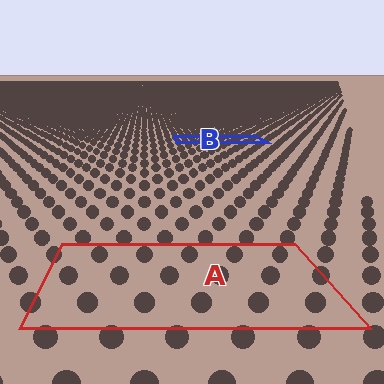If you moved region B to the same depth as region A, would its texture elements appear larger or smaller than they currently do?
They would appear larger. At a closer depth, the same texture elements are projected at a bigger on-screen size.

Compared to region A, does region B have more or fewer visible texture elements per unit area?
Region B has more texture elements per unit area — they are packed more densely because it is farther away.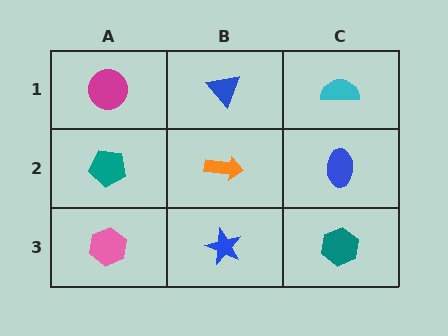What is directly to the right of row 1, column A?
A blue triangle.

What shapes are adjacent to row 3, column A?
A teal pentagon (row 2, column A), a blue star (row 3, column B).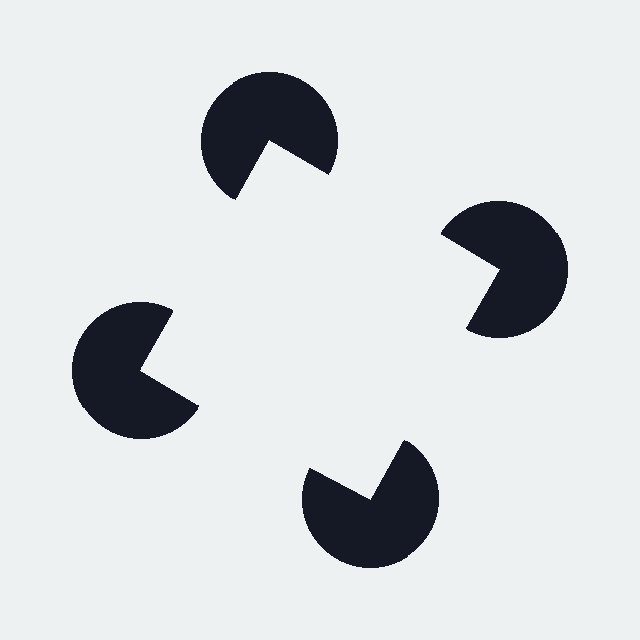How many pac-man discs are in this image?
There are 4 — one at each vertex of the illusory square.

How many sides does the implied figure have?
4 sides.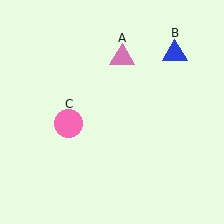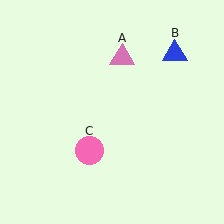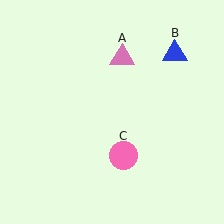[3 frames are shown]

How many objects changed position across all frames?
1 object changed position: pink circle (object C).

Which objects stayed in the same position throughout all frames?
Pink triangle (object A) and blue triangle (object B) remained stationary.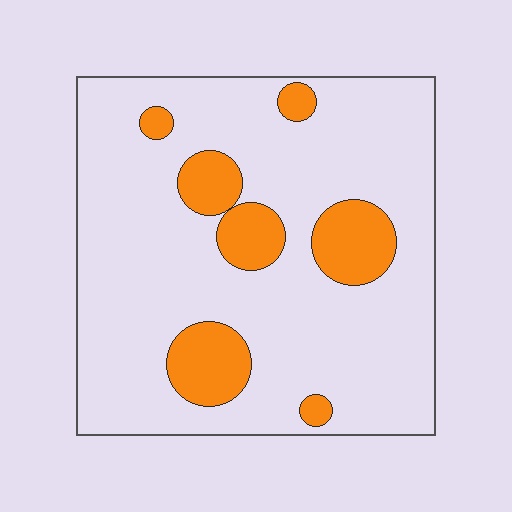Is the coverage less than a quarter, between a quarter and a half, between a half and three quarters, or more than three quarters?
Less than a quarter.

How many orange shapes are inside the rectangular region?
7.